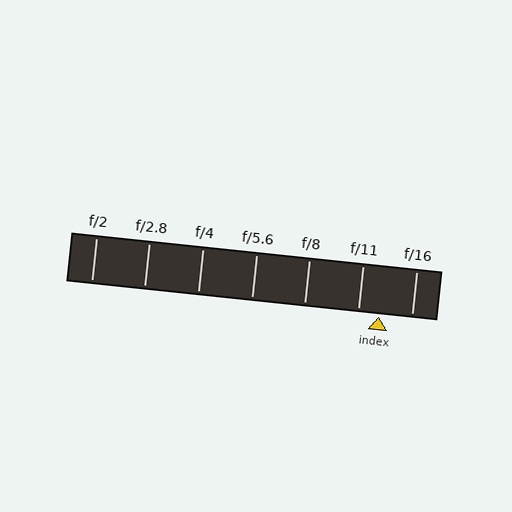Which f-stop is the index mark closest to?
The index mark is closest to f/11.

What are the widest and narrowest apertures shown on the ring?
The widest aperture shown is f/2 and the narrowest is f/16.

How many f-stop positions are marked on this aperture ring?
There are 7 f-stop positions marked.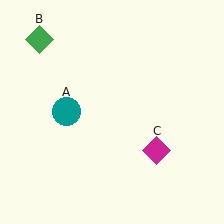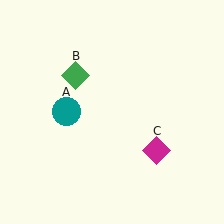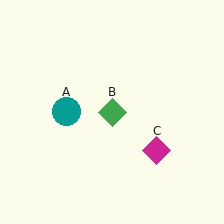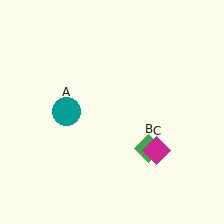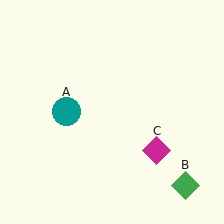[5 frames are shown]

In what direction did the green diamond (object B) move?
The green diamond (object B) moved down and to the right.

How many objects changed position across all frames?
1 object changed position: green diamond (object B).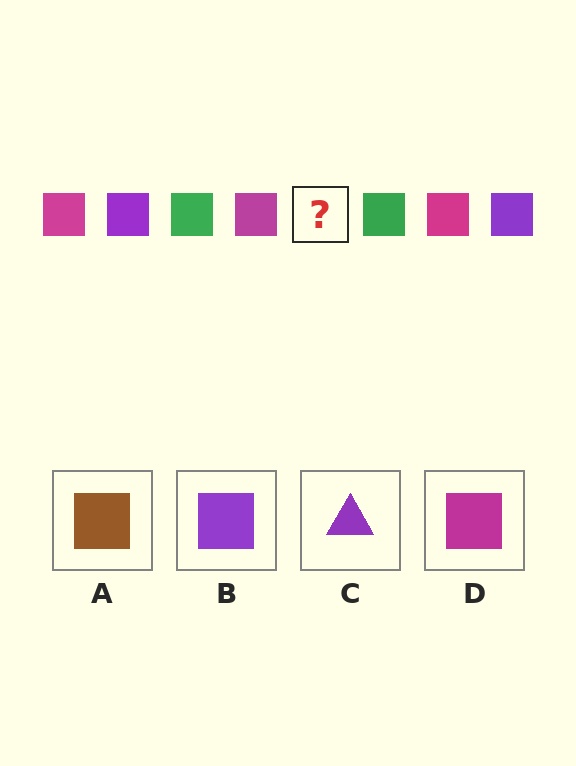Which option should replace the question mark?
Option B.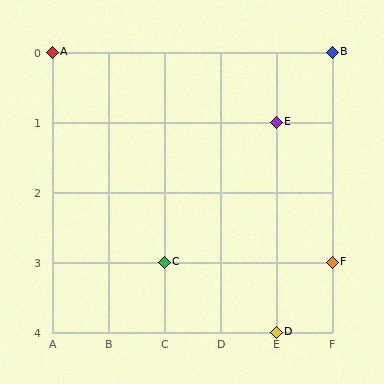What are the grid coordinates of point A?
Point A is at grid coordinates (A, 0).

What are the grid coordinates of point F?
Point F is at grid coordinates (F, 3).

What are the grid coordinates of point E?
Point E is at grid coordinates (E, 1).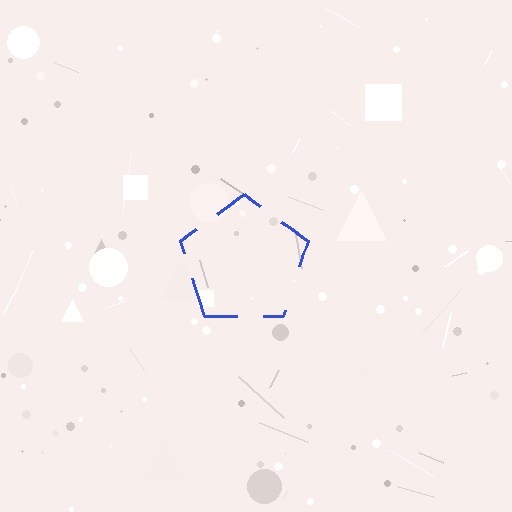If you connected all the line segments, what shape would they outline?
They would outline a pentagon.